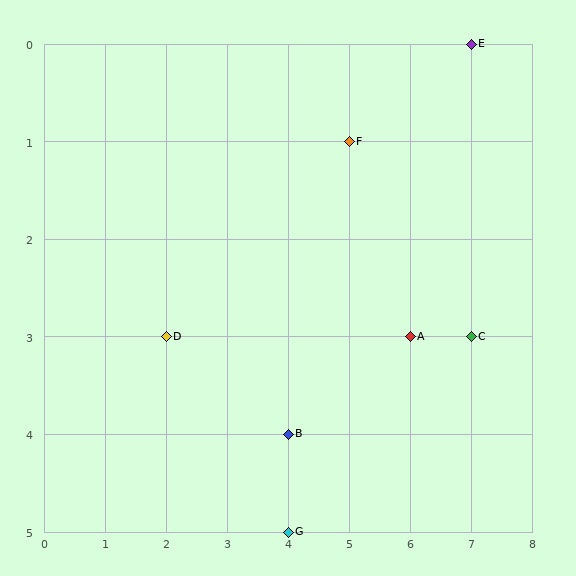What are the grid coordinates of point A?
Point A is at grid coordinates (6, 3).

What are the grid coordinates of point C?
Point C is at grid coordinates (7, 3).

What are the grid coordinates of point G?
Point G is at grid coordinates (4, 5).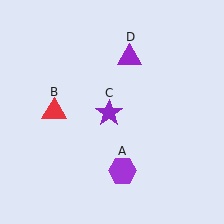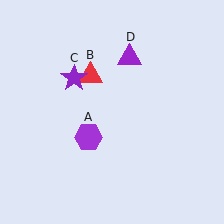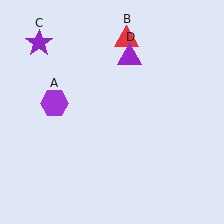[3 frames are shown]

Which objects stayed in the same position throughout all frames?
Purple triangle (object D) remained stationary.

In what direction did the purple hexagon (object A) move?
The purple hexagon (object A) moved up and to the left.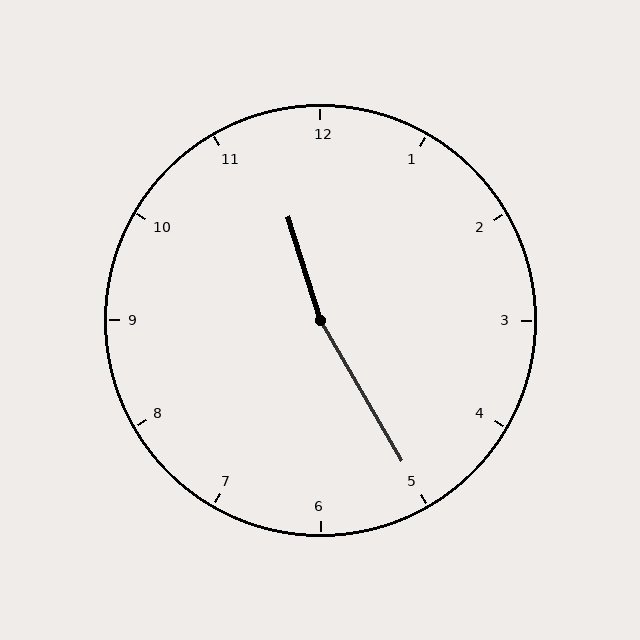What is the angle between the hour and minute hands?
Approximately 168 degrees.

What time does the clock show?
11:25.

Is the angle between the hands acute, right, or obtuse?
It is obtuse.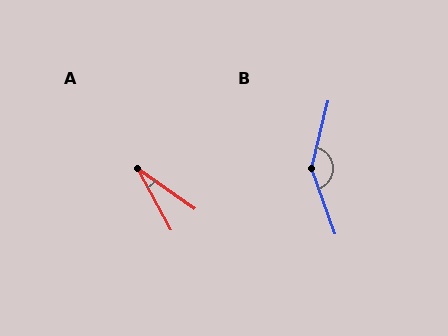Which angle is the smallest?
A, at approximately 26 degrees.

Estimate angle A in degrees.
Approximately 26 degrees.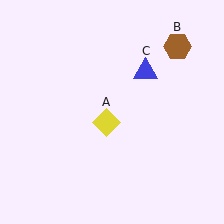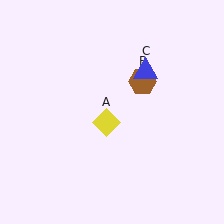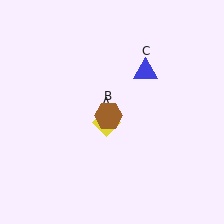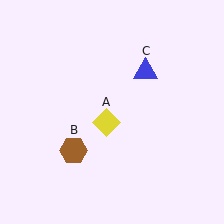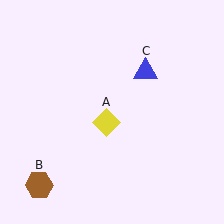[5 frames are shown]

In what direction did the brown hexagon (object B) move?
The brown hexagon (object B) moved down and to the left.